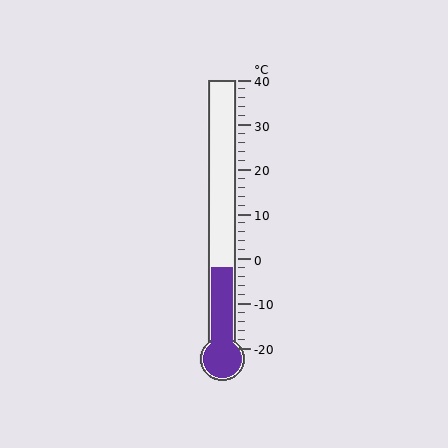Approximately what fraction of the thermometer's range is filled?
The thermometer is filled to approximately 30% of its range.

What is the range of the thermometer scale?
The thermometer scale ranges from -20°C to 40°C.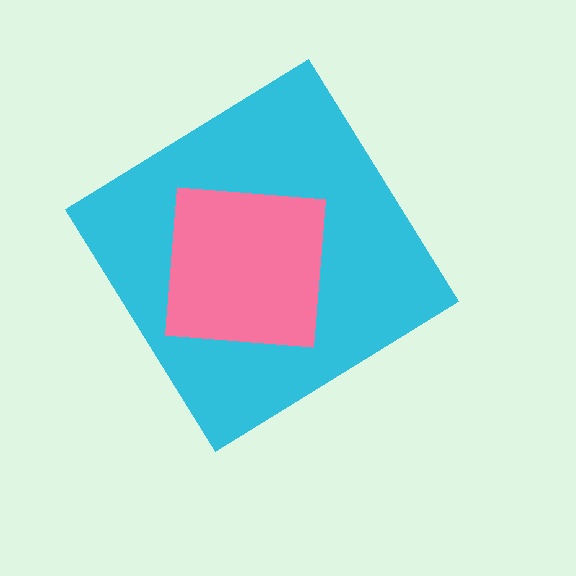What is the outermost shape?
The cyan diamond.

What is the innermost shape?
The pink square.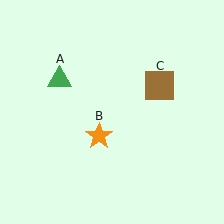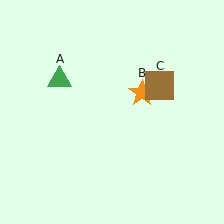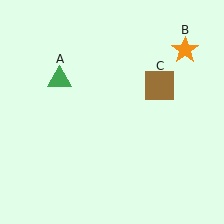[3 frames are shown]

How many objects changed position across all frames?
1 object changed position: orange star (object B).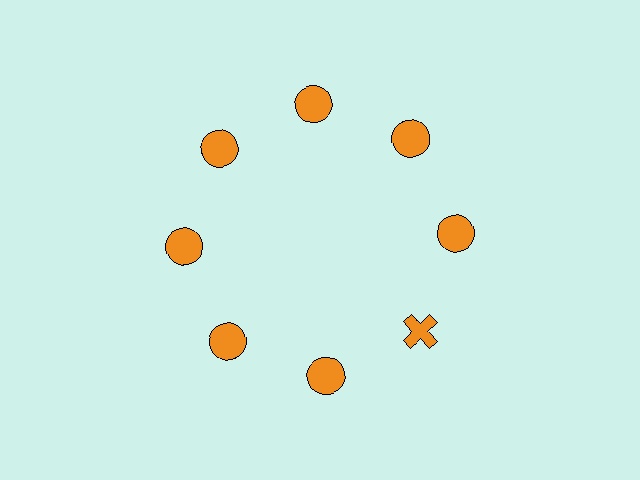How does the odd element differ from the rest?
It has a different shape: cross instead of circle.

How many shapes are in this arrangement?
There are 8 shapes arranged in a ring pattern.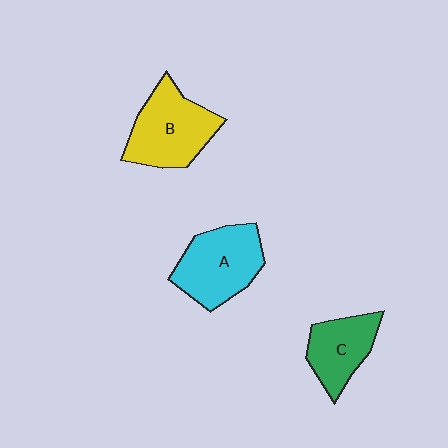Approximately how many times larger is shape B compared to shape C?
Approximately 1.4 times.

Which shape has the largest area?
Shape B (yellow).